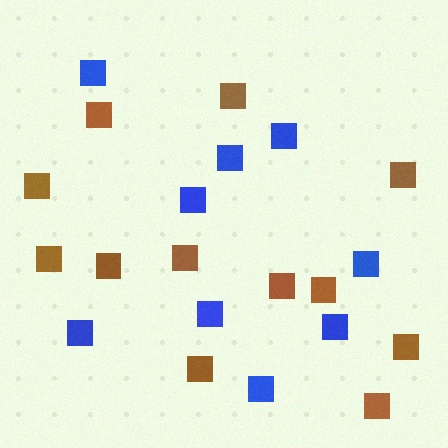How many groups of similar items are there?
There are 2 groups: one group of brown squares (12) and one group of blue squares (9).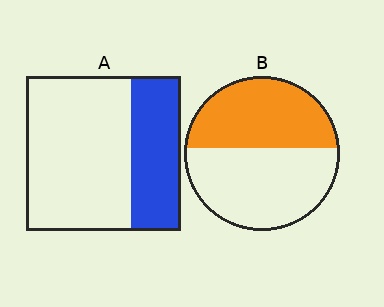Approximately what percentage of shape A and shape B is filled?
A is approximately 30% and B is approximately 45%.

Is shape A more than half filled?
No.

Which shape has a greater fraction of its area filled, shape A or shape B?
Shape B.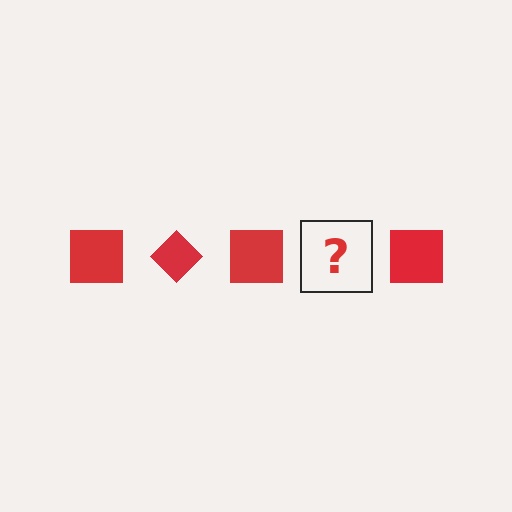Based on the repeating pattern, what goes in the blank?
The blank should be a red diamond.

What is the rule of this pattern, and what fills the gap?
The rule is that the pattern cycles through square, diamond shapes in red. The gap should be filled with a red diamond.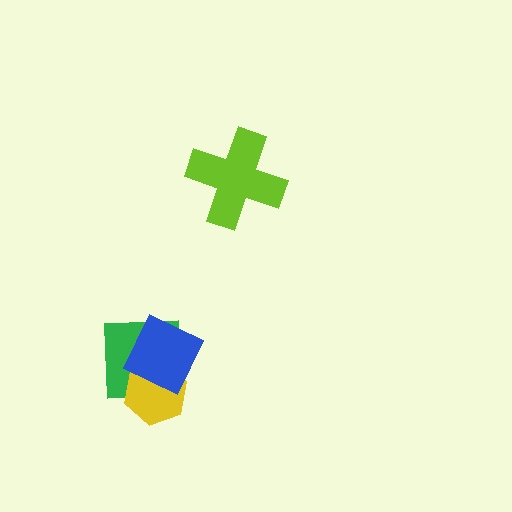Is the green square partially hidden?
Yes, it is partially covered by another shape.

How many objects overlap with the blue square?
2 objects overlap with the blue square.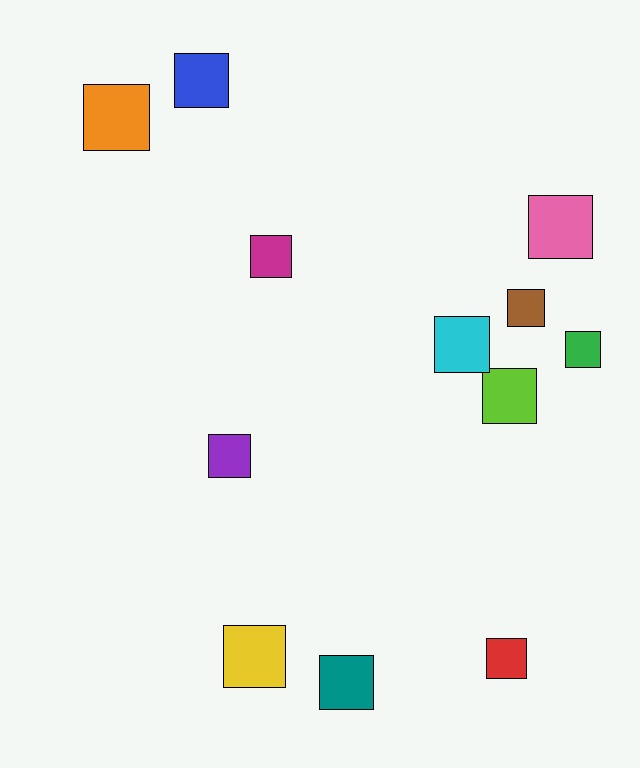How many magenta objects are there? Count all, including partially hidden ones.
There is 1 magenta object.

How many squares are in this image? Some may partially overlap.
There are 12 squares.